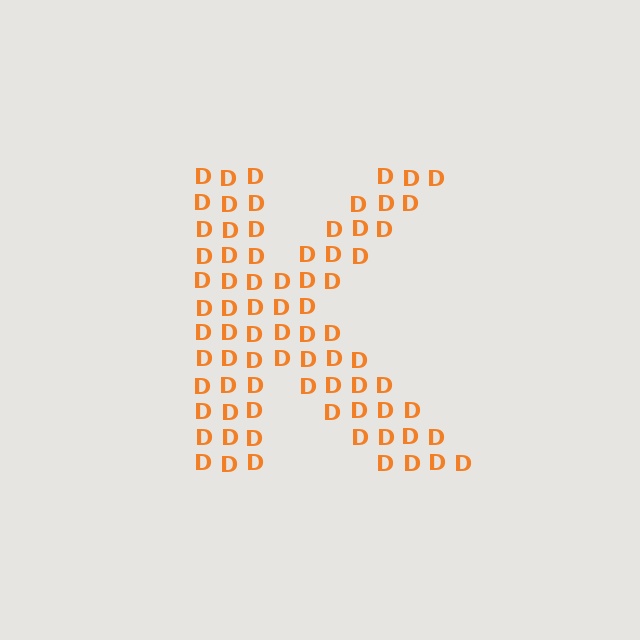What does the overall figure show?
The overall figure shows the letter K.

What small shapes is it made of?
It is made of small letter D's.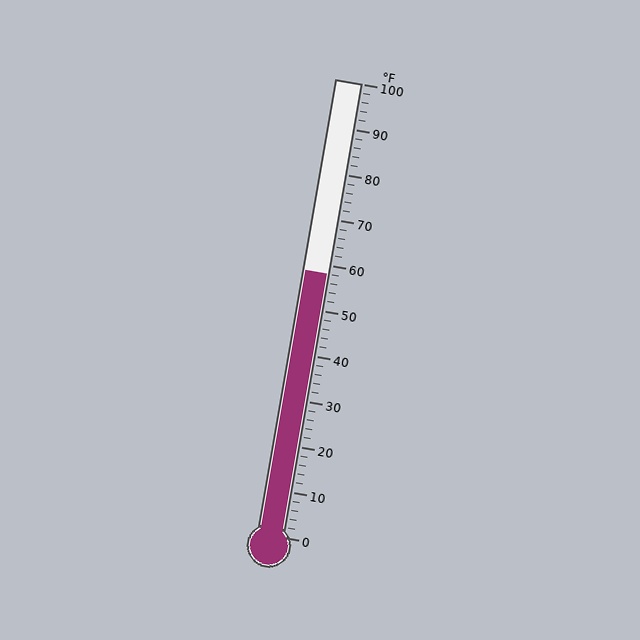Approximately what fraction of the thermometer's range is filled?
The thermometer is filled to approximately 60% of its range.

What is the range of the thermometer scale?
The thermometer scale ranges from 0°F to 100°F.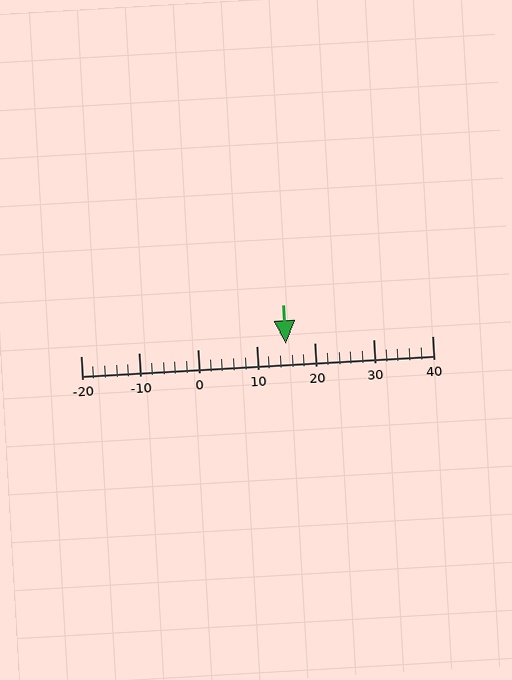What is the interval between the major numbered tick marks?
The major tick marks are spaced 10 units apart.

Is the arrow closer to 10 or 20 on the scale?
The arrow is closer to 20.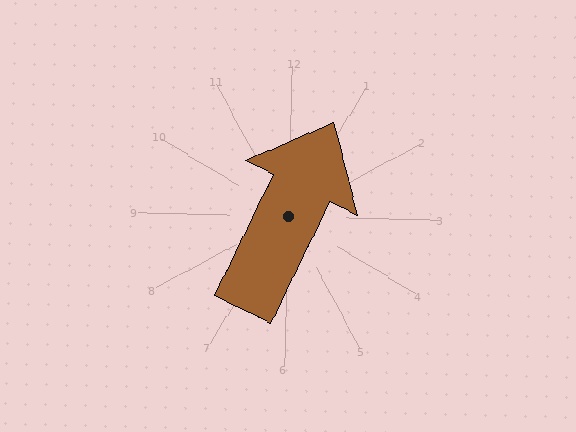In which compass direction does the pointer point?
Northeast.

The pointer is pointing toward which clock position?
Roughly 1 o'clock.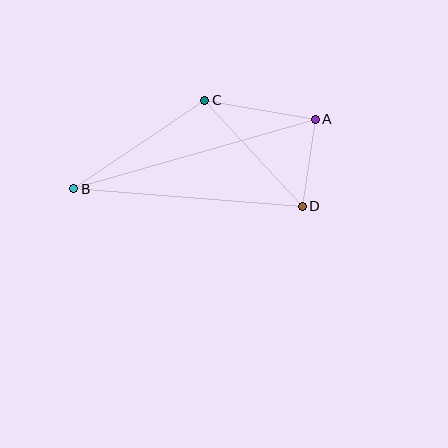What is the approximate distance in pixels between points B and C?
The distance between B and C is approximately 158 pixels.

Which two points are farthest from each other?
Points A and B are farthest from each other.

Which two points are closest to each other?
Points A and D are closest to each other.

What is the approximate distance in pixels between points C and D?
The distance between C and D is approximately 144 pixels.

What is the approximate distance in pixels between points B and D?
The distance between B and D is approximately 229 pixels.